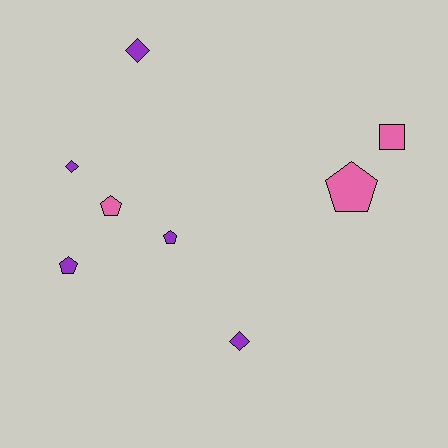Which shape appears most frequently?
Pentagon, with 4 objects.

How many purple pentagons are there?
There are 2 purple pentagons.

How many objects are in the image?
There are 8 objects.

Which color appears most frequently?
Purple, with 5 objects.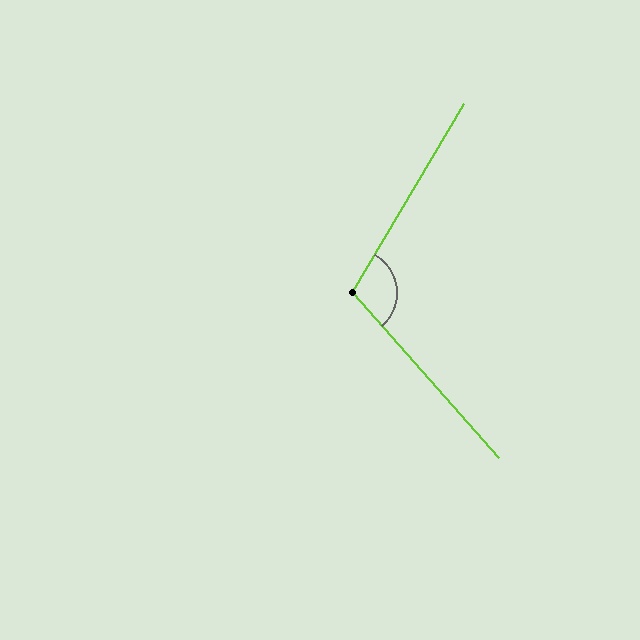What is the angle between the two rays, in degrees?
Approximately 108 degrees.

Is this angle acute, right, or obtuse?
It is obtuse.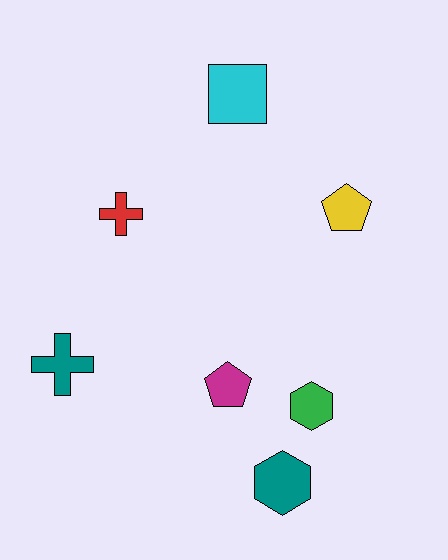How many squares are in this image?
There is 1 square.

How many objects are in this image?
There are 7 objects.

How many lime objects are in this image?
There are no lime objects.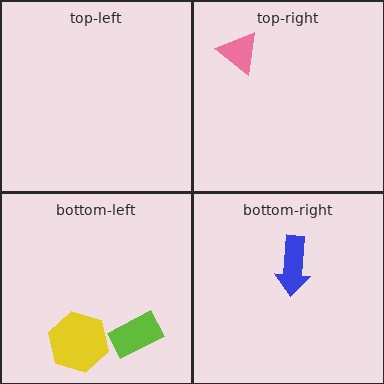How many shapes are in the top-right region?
1.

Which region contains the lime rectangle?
The bottom-left region.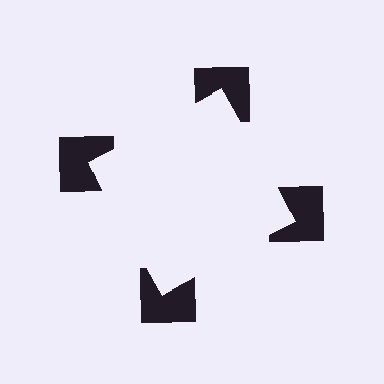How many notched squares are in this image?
There are 4 — one at each vertex of the illusory square.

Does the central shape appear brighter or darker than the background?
It typically appears slightly brighter than the background, even though no actual brightness change is drawn.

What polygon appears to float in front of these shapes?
An illusory square — its edges are inferred from the aligned wedge cuts in the notched squares, not physically drawn.